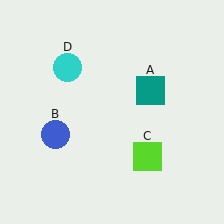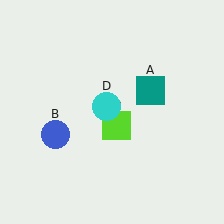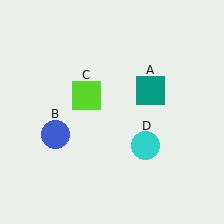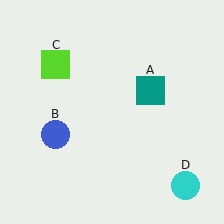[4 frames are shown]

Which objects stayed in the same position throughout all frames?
Teal square (object A) and blue circle (object B) remained stationary.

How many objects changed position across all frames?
2 objects changed position: lime square (object C), cyan circle (object D).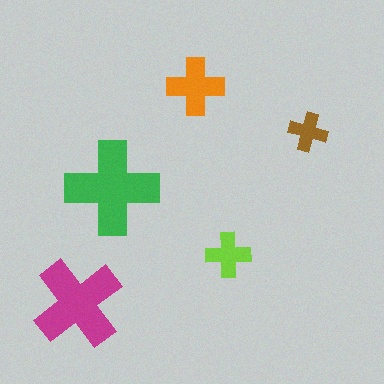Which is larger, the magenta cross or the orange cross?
The magenta one.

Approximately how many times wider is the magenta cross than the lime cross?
About 2 times wider.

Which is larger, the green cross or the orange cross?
The green one.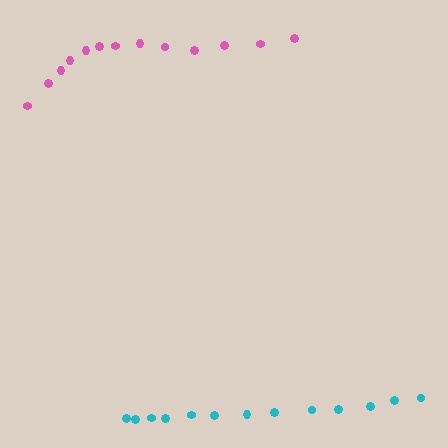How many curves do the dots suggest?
There are 2 distinct paths.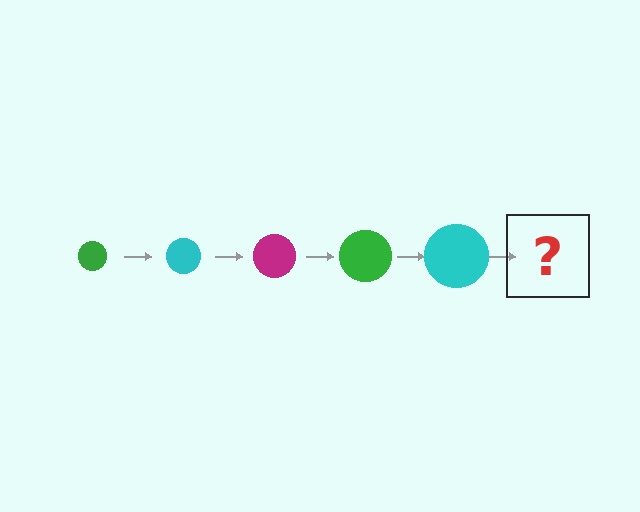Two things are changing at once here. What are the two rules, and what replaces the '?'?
The two rules are that the circle grows larger each step and the color cycles through green, cyan, and magenta. The '?' should be a magenta circle, larger than the previous one.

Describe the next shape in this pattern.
It should be a magenta circle, larger than the previous one.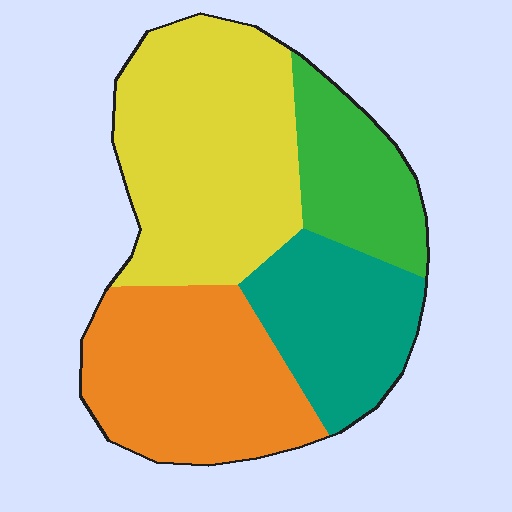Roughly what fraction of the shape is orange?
Orange covers roughly 30% of the shape.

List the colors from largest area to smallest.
From largest to smallest: yellow, orange, teal, green.